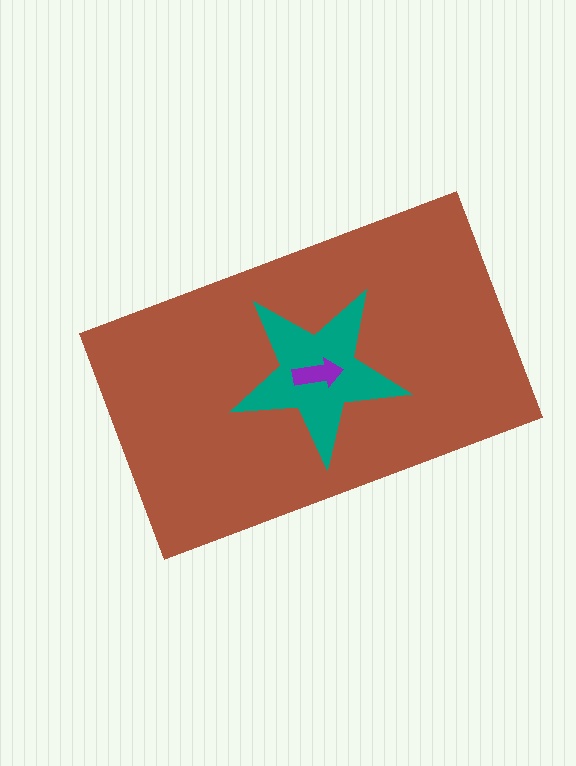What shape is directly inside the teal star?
The purple arrow.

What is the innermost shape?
The purple arrow.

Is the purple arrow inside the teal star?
Yes.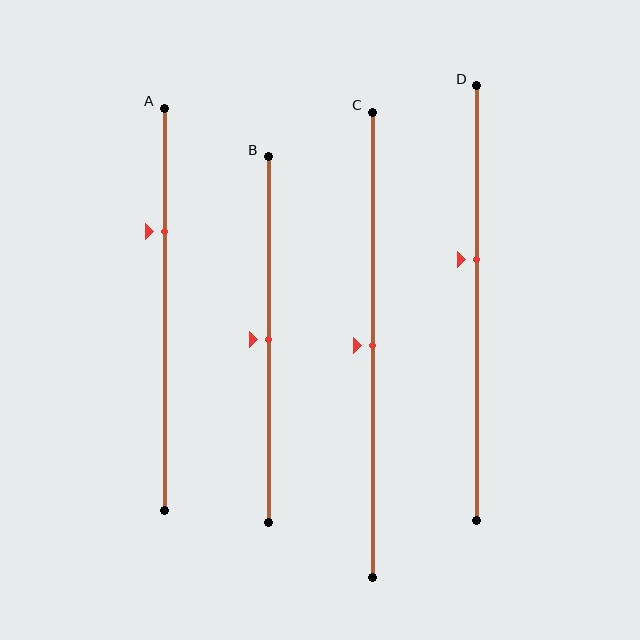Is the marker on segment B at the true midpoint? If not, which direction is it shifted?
Yes, the marker on segment B is at the true midpoint.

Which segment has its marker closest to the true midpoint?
Segment B has its marker closest to the true midpoint.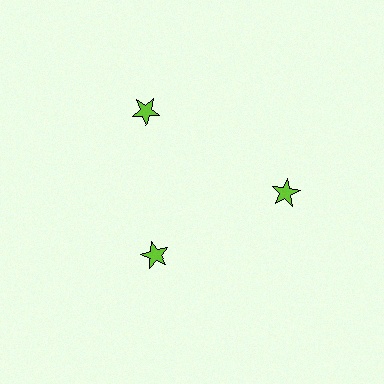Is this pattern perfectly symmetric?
No. The 3 lime stars are arranged in a ring, but one element near the 7 o'clock position is pulled inward toward the center, breaking the 3-fold rotational symmetry.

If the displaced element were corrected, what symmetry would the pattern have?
It would have 3-fold rotational symmetry — the pattern would map onto itself every 120 degrees.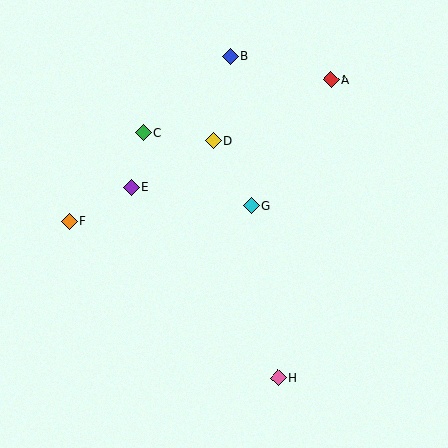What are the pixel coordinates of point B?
Point B is at (231, 56).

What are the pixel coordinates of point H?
Point H is at (278, 378).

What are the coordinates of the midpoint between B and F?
The midpoint between B and F is at (150, 139).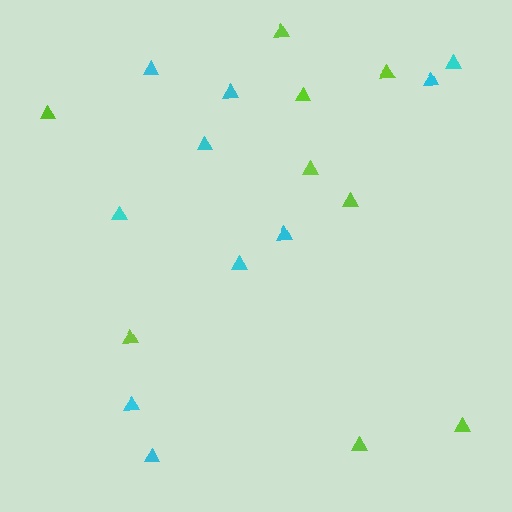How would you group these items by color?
There are 2 groups: one group of cyan triangles (10) and one group of lime triangles (9).